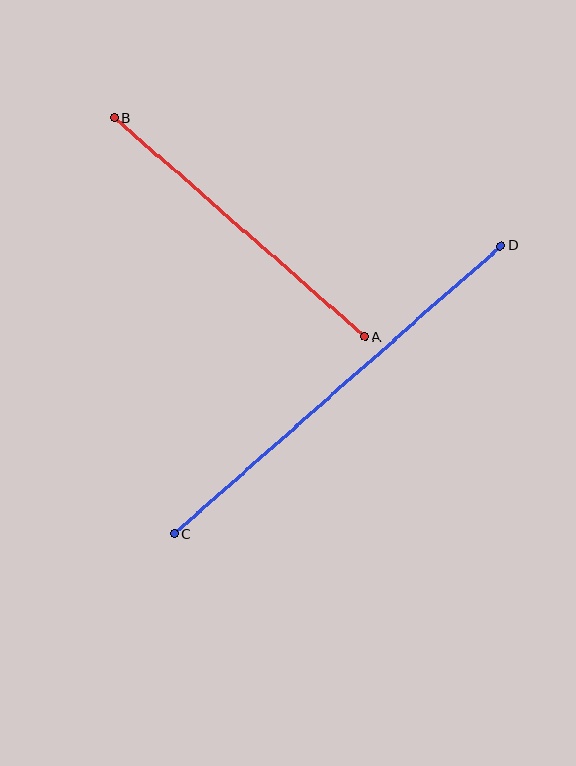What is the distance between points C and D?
The distance is approximately 436 pixels.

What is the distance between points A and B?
The distance is approximately 333 pixels.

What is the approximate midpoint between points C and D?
The midpoint is at approximately (338, 390) pixels.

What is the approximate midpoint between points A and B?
The midpoint is at approximately (240, 227) pixels.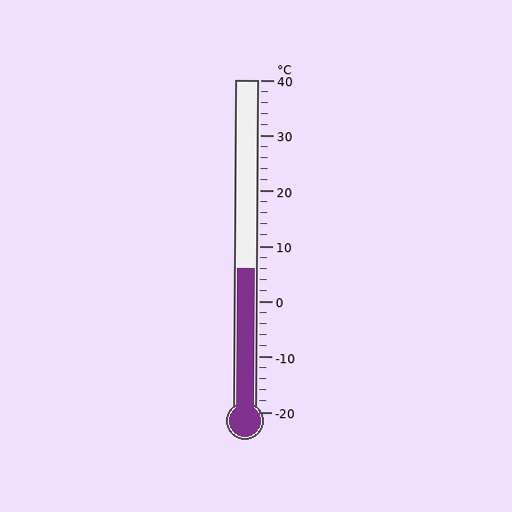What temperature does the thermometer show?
The thermometer shows approximately 6°C.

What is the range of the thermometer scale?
The thermometer scale ranges from -20°C to 40°C.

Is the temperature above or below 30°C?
The temperature is below 30°C.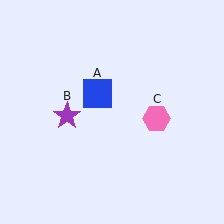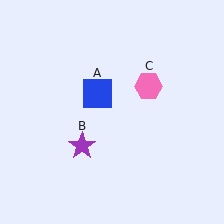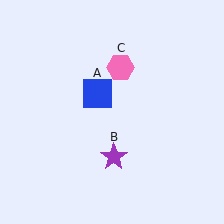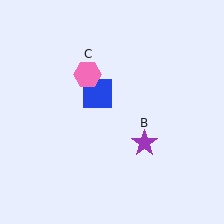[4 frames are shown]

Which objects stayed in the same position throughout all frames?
Blue square (object A) remained stationary.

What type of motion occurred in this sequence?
The purple star (object B), pink hexagon (object C) rotated counterclockwise around the center of the scene.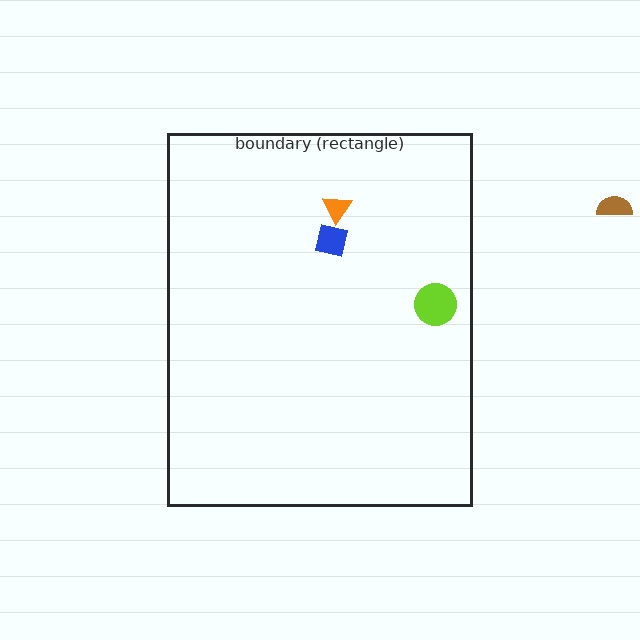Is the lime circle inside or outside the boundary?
Inside.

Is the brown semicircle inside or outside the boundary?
Outside.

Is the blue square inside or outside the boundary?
Inside.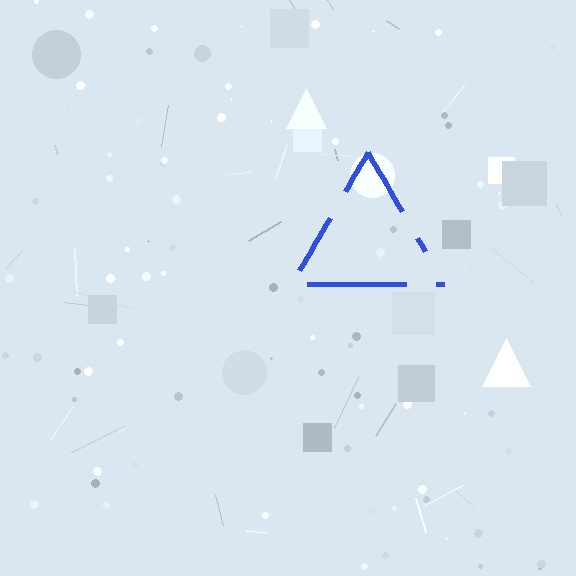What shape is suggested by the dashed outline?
The dashed outline suggests a triangle.